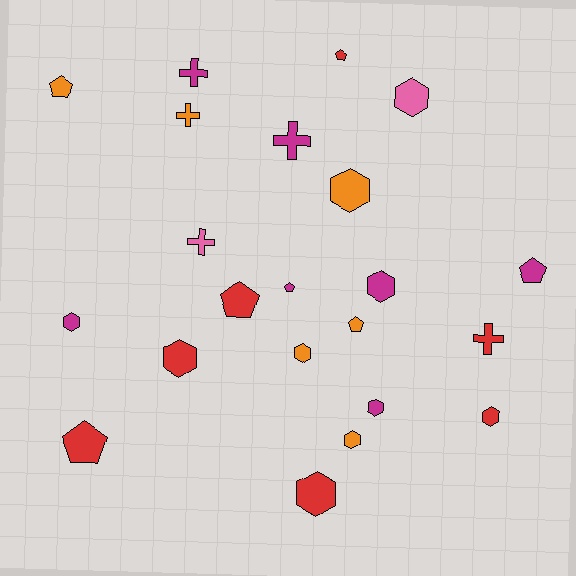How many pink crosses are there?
There is 1 pink cross.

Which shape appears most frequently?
Hexagon, with 10 objects.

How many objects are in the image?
There are 22 objects.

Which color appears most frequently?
Magenta, with 7 objects.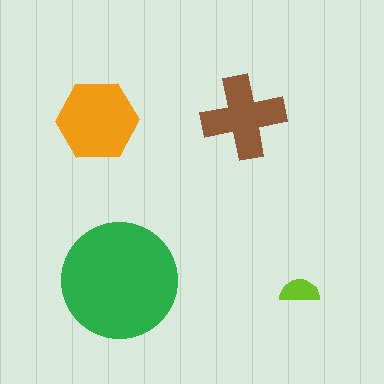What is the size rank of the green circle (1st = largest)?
1st.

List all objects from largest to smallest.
The green circle, the orange hexagon, the brown cross, the lime semicircle.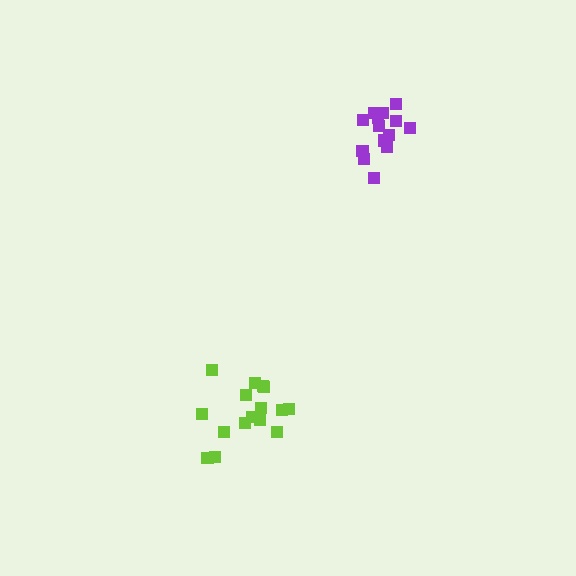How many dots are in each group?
Group 1: 14 dots, Group 2: 16 dots (30 total).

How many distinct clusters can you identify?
There are 2 distinct clusters.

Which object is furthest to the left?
The lime cluster is leftmost.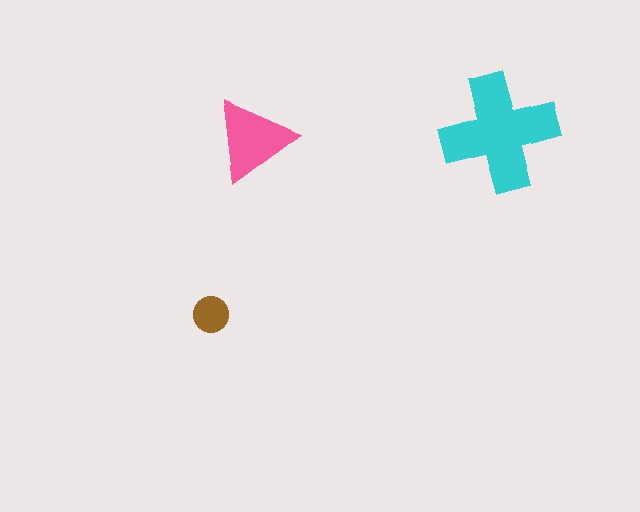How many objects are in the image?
There are 3 objects in the image.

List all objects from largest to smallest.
The cyan cross, the pink triangle, the brown circle.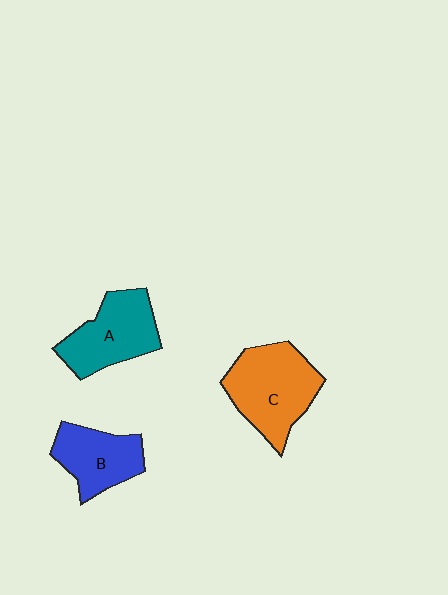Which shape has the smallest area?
Shape B (blue).